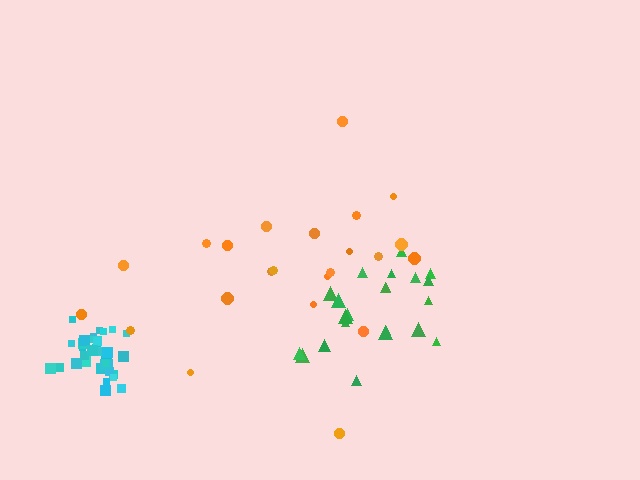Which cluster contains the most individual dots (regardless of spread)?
Cyan (35).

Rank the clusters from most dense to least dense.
cyan, green, orange.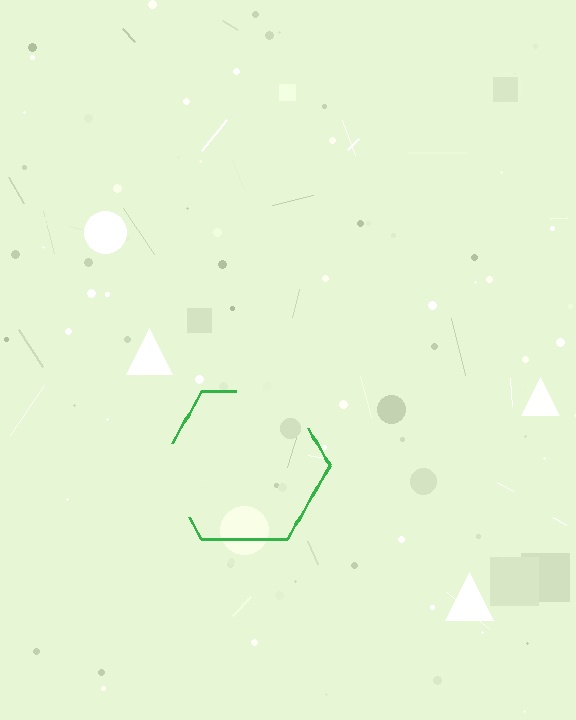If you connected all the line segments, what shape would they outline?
They would outline a hexagon.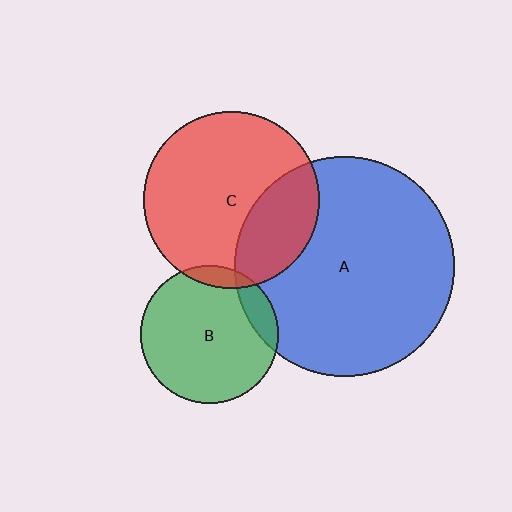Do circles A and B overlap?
Yes.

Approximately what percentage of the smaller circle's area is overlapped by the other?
Approximately 10%.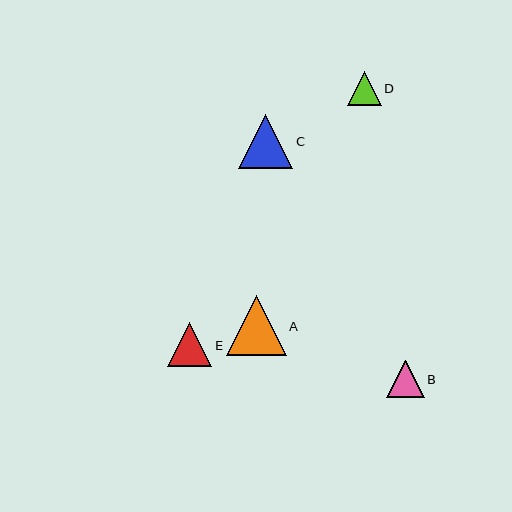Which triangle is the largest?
Triangle A is the largest with a size of approximately 60 pixels.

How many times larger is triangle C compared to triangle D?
Triangle C is approximately 1.6 times the size of triangle D.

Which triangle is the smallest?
Triangle D is the smallest with a size of approximately 34 pixels.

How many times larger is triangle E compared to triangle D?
Triangle E is approximately 1.3 times the size of triangle D.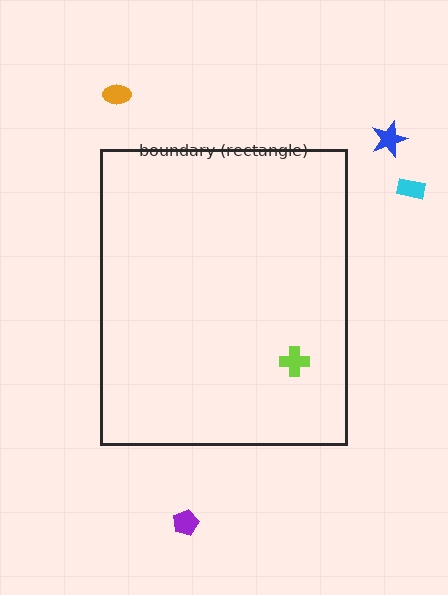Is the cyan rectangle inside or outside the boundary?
Outside.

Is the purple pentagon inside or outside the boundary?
Outside.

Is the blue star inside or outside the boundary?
Outside.